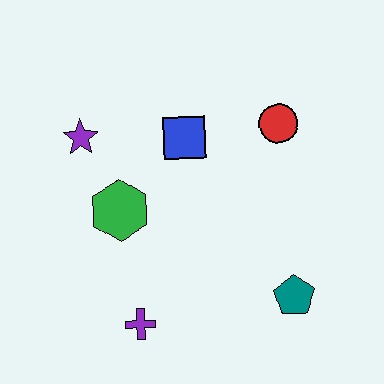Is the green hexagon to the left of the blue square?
Yes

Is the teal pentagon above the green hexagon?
No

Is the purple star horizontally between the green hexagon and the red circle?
No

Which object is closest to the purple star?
The green hexagon is closest to the purple star.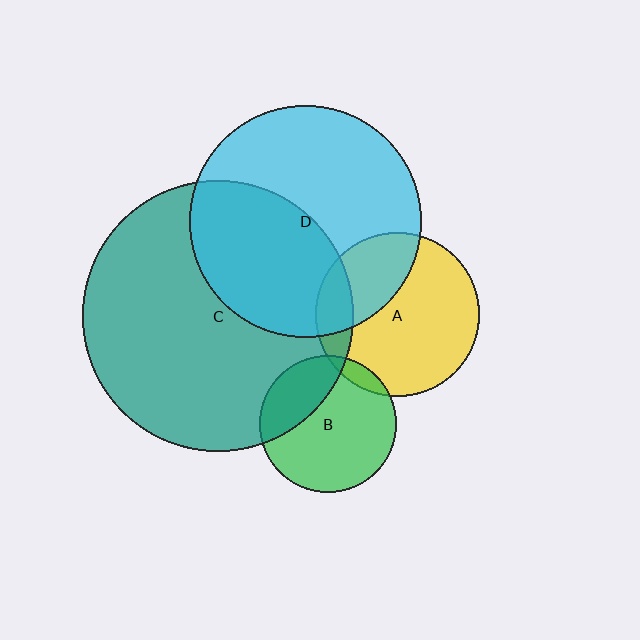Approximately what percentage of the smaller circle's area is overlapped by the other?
Approximately 45%.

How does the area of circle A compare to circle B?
Approximately 1.4 times.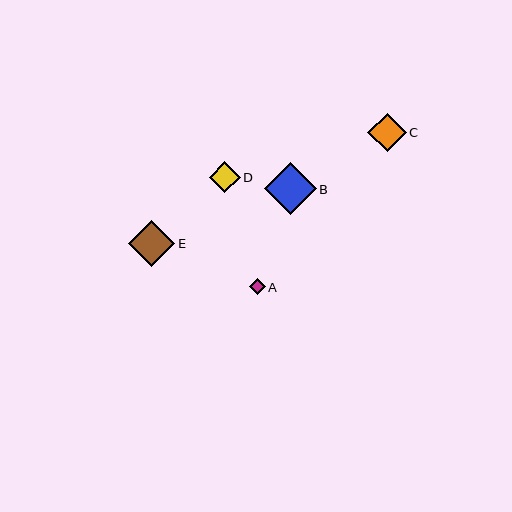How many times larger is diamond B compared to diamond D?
Diamond B is approximately 1.7 times the size of diamond D.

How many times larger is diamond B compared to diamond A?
Diamond B is approximately 3.2 times the size of diamond A.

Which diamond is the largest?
Diamond B is the largest with a size of approximately 52 pixels.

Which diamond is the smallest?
Diamond A is the smallest with a size of approximately 16 pixels.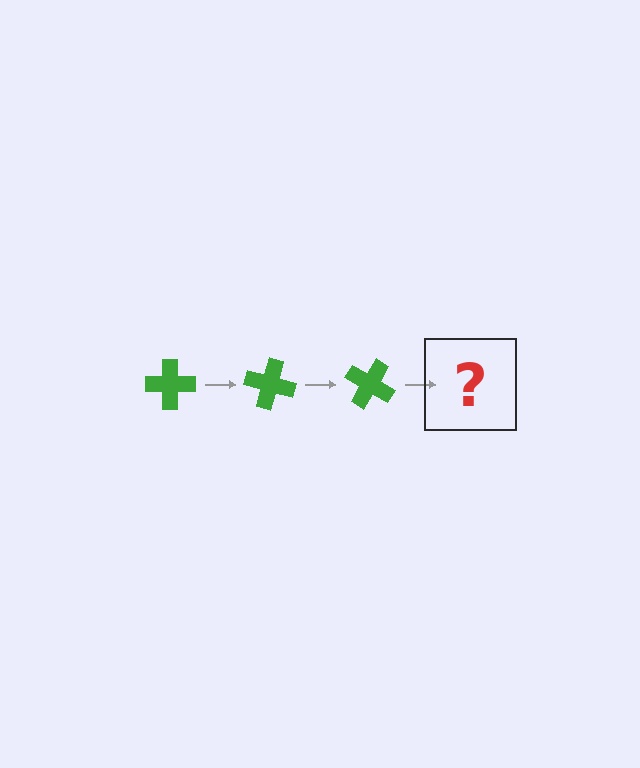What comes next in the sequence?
The next element should be a green cross rotated 45 degrees.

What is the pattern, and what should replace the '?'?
The pattern is that the cross rotates 15 degrees each step. The '?' should be a green cross rotated 45 degrees.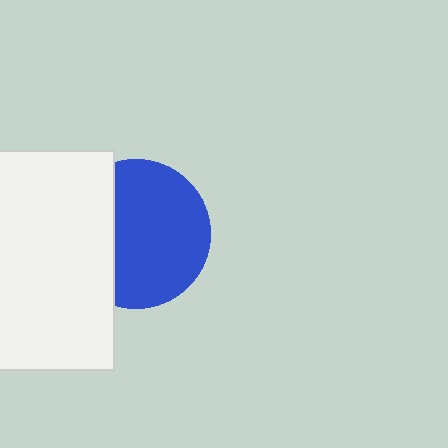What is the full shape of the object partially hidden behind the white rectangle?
The partially hidden object is a blue circle.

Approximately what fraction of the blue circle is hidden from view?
Roughly 33% of the blue circle is hidden behind the white rectangle.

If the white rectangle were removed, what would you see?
You would see the complete blue circle.